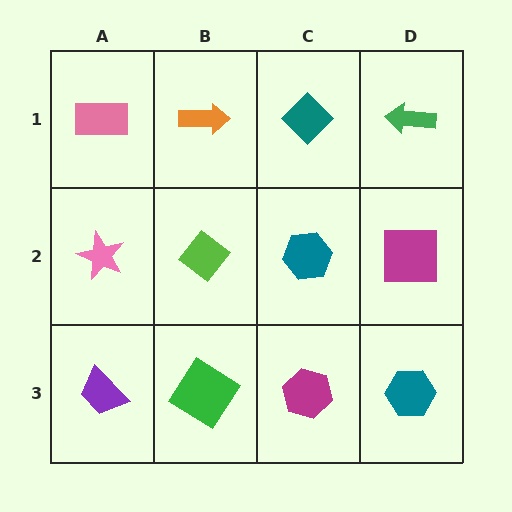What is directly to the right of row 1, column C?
A green arrow.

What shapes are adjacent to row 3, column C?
A teal hexagon (row 2, column C), a green diamond (row 3, column B), a teal hexagon (row 3, column D).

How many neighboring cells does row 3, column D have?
2.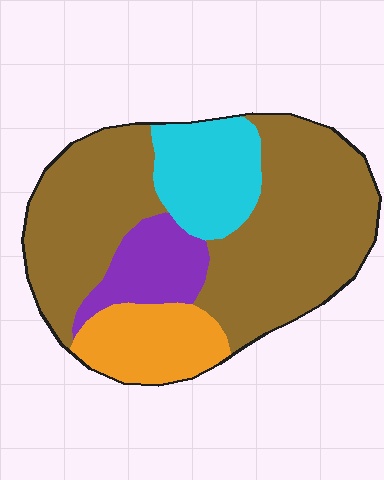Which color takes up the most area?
Brown, at roughly 60%.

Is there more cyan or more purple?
Cyan.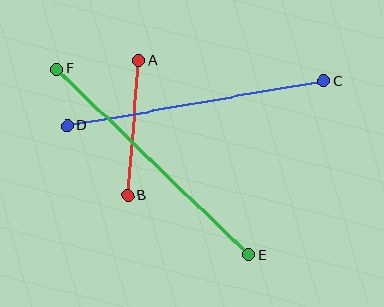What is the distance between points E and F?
The distance is approximately 268 pixels.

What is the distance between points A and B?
The distance is approximately 135 pixels.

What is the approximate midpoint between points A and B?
The midpoint is at approximately (133, 128) pixels.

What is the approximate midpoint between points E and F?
The midpoint is at approximately (153, 162) pixels.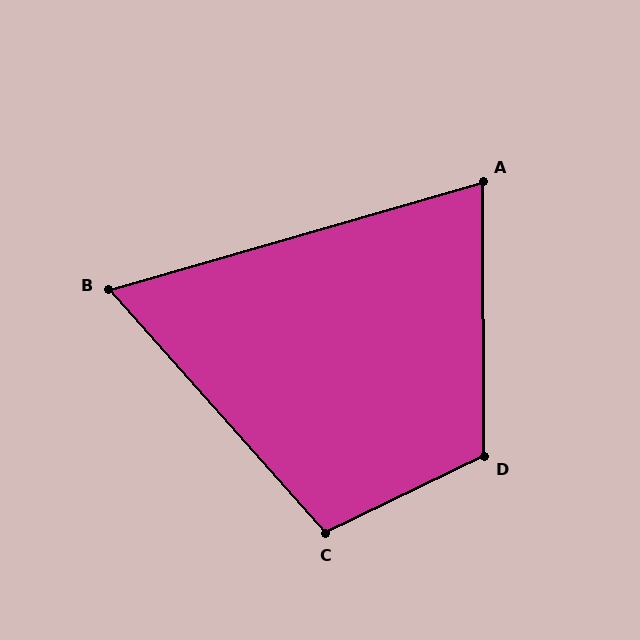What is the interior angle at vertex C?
Approximately 106 degrees (obtuse).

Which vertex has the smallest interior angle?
B, at approximately 64 degrees.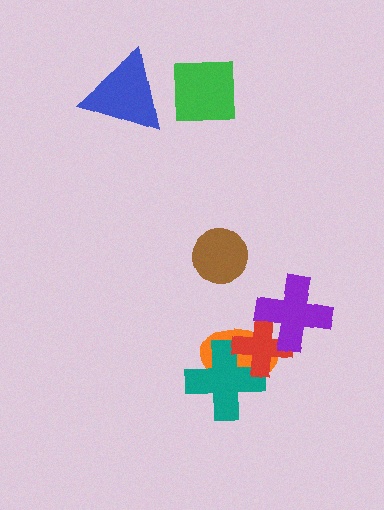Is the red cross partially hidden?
Yes, it is partially covered by another shape.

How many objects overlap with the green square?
0 objects overlap with the green square.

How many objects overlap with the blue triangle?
0 objects overlap with the blue triangle.